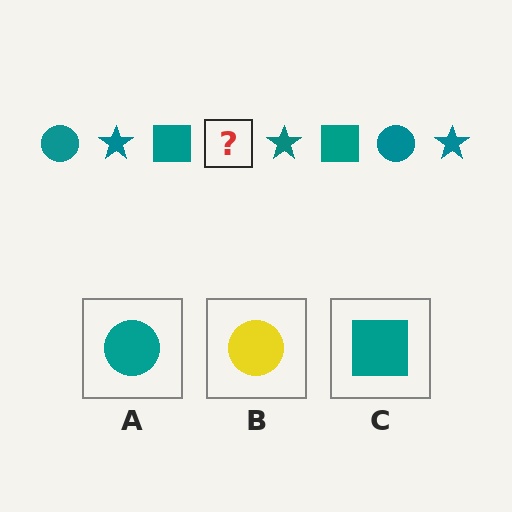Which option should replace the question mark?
Option A.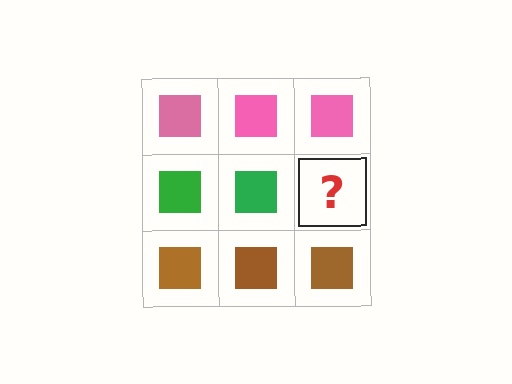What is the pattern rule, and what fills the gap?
The rule is that each row has a consistent color. The gap should be filled with a green square.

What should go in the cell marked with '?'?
The missing cell should contain a green square.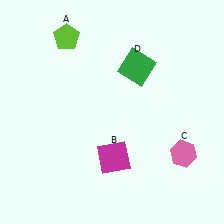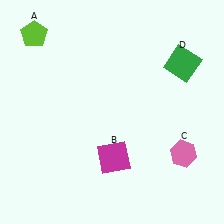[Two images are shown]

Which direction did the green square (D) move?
The green square (D) moved right.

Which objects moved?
The objects that moved are: the lime pentagon (A), the green square (D).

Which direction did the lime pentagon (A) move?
The lime pentagon (A) moved left.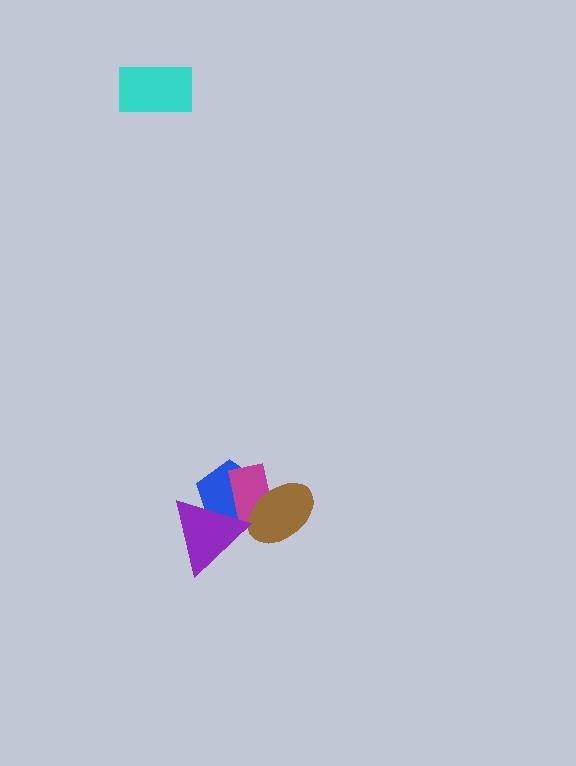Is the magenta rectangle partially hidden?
Yes, it is partially covered by another shape.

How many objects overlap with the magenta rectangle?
3 objects overlap with the magenta rectangle.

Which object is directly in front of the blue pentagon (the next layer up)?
The magenta rectangle is directly in front of the blue pentagon.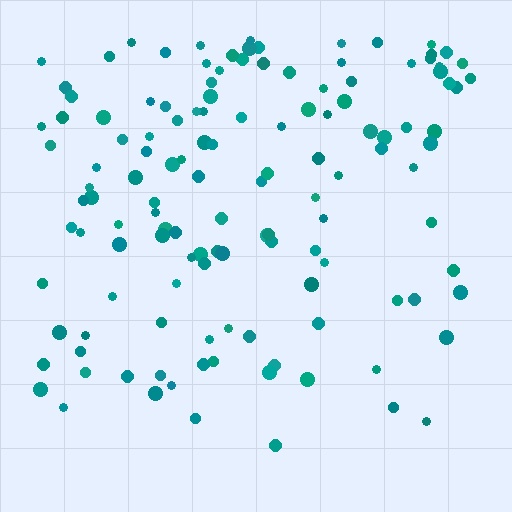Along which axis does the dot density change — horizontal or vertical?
Vertical.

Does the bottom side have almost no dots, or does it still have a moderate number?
Still a moderate number, just noticeably fewer than the top.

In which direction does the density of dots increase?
From bottom to top, with the top side densest.